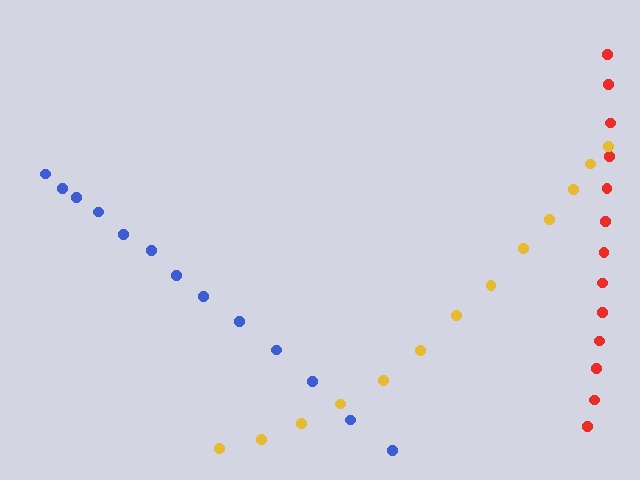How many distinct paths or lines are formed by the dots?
There are 3 distinct paths.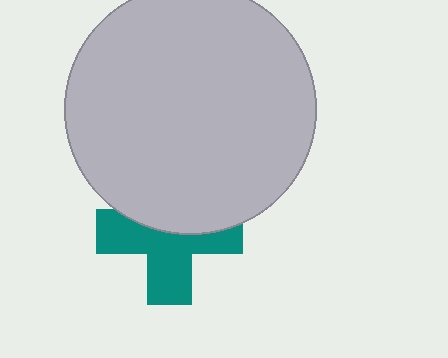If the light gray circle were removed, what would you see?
You would see the complete teal cross.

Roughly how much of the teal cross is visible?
About half of it is visible (roughly 57%).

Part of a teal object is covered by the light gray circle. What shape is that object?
It is a cross.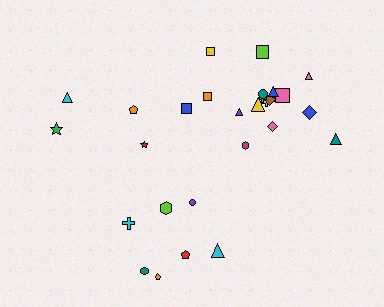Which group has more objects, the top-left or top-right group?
The top-right group.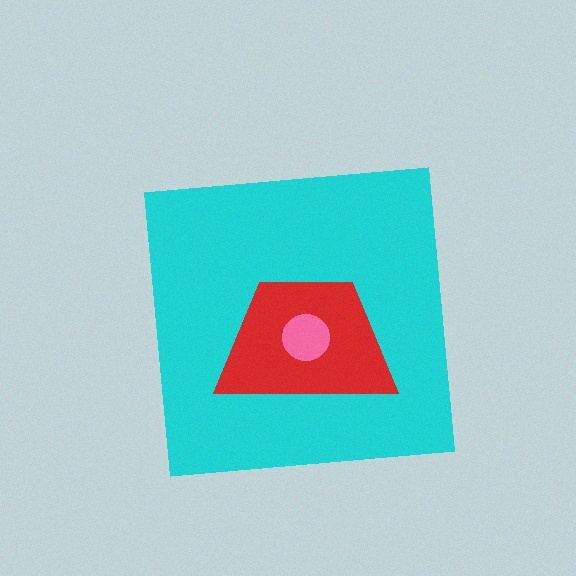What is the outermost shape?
The cyan square.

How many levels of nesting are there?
3.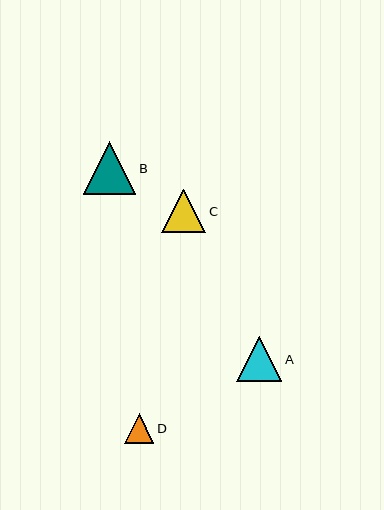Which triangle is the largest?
Triangle B is the largest with a size of approximately 52 pixels.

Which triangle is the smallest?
Triangle D is the smallest with a size of approximately 30 pixels.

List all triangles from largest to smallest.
From largest to smallest: B, A, C, D.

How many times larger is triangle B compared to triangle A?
Triangle B is approximately 1.2 times the size of triangle A.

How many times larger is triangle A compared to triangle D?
Triangle A is approximately 1.5 times the size of triangle D.